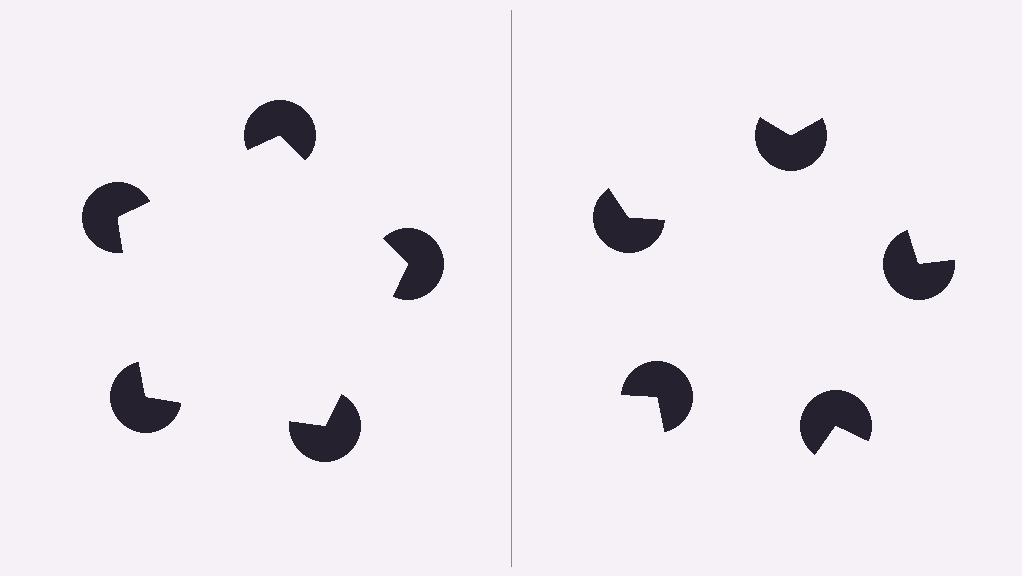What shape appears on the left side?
An illusory pentagon.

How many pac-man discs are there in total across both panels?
10 — 5 on each side.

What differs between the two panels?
The pac-man discs are positioned identically on both sides; only the wedge orientations differ. On the left they align to a pentagon; on the right they are misaligned.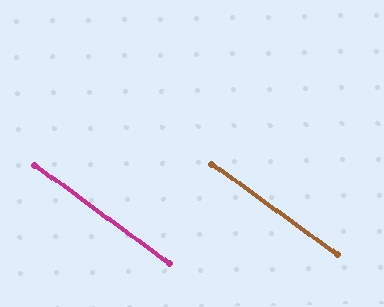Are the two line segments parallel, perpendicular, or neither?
Parallel — their directions differ by only 0.4°.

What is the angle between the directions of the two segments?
Approximately 0 degrees.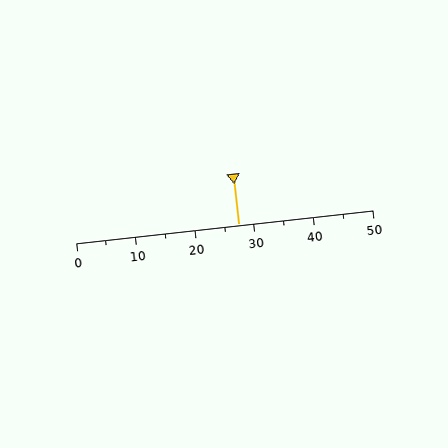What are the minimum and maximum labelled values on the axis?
The axis runs from 0 to 50.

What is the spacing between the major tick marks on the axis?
The major ticks are spaced 10 apart.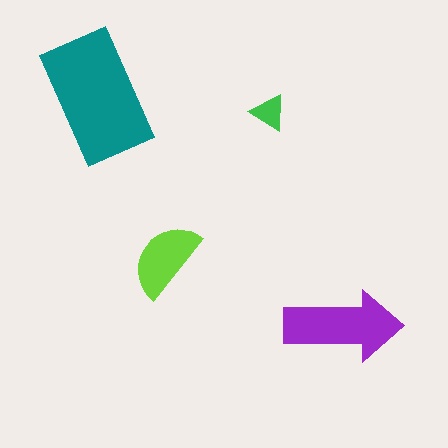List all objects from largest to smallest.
The teal rectangle, the purple arrow, the lime semicircle, the green triangle.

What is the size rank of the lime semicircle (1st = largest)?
3rd.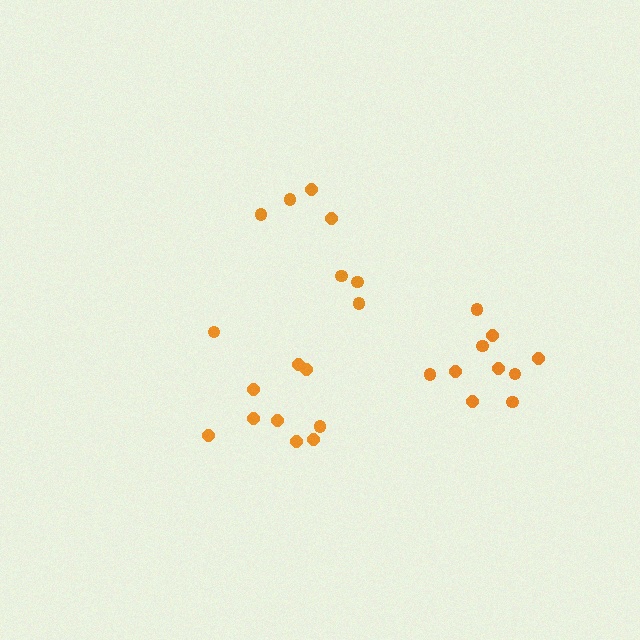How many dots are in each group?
Group 1: 7 dots, Group 2: 10 dots, Group 3: 10 dots (27 total).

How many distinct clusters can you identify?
There are 3 distinct clusters.